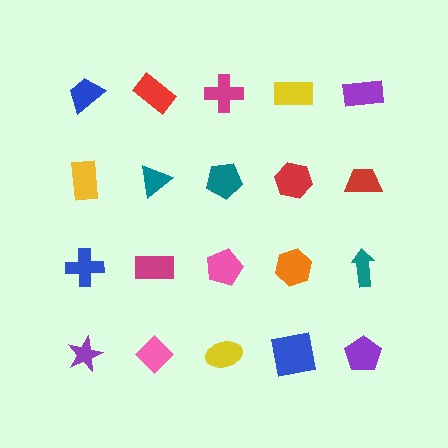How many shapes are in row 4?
5 shapes.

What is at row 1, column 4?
A yellow rectangle.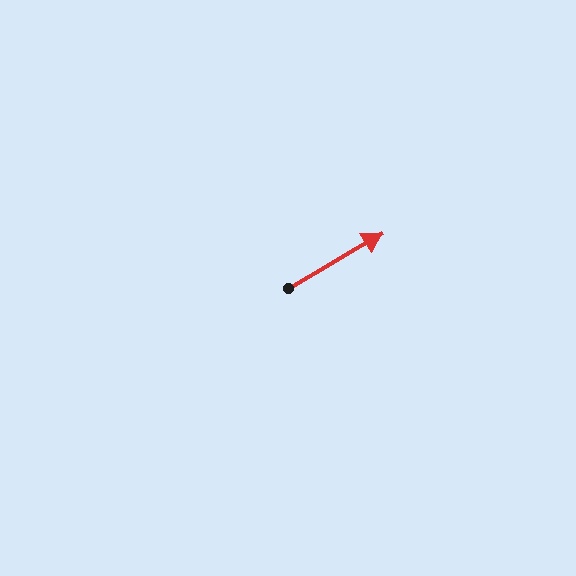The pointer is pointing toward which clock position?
Roughly 2 o'clock.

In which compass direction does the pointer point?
Northeast.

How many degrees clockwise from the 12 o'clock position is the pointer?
Approximately 60 degrees.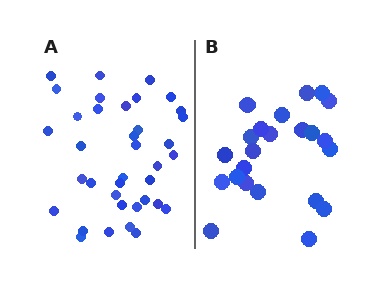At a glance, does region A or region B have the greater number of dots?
Region A (the left region) has more dots.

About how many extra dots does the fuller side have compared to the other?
Region A has approximately 15 more dots than region B.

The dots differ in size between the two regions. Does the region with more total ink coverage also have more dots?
No. Region B has more total ink coverage because its dots are larger, but region A actually contains more individual dots. Total area can be misleading — the number of items is what matters here.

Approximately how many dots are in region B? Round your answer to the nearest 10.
About 20 dots. (The exact count is 23, which rounds to 20.)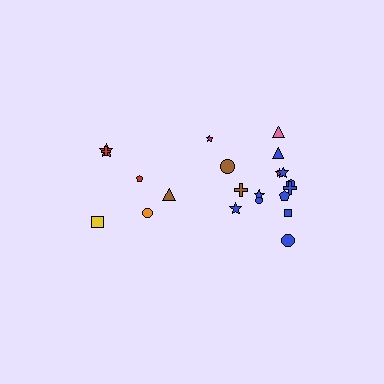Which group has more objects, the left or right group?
The right group.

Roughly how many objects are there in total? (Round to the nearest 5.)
Roughly 20 objects in total.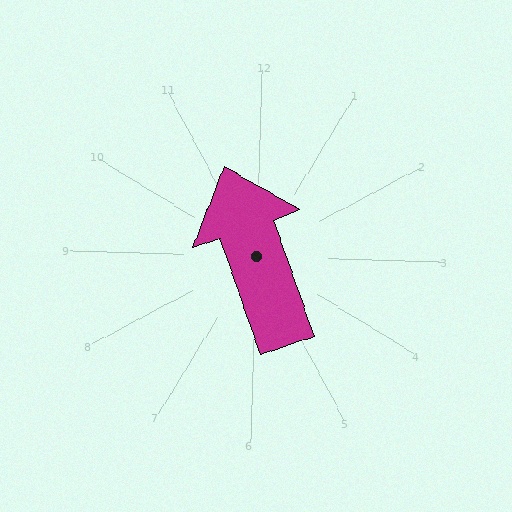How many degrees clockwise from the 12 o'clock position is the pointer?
Approximately 339 degrees.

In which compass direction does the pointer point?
North.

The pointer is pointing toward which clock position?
Roughly 11 o'clock.